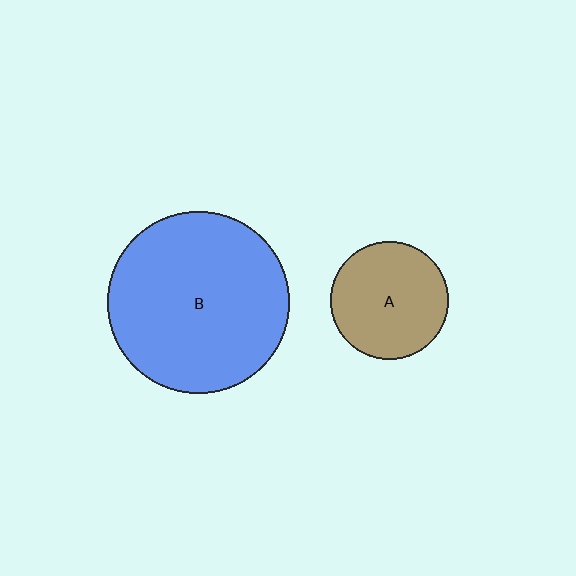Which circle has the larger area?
Circle B (blue).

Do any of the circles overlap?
No, none of the circles overlap.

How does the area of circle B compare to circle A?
Approximately 2.4 times.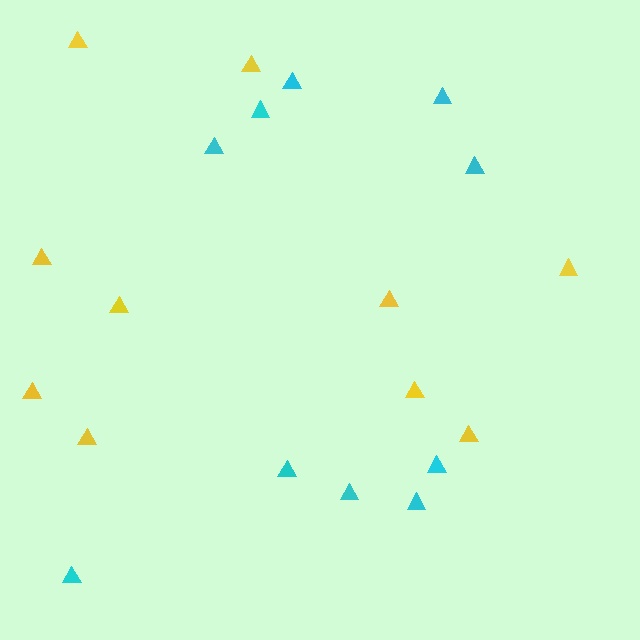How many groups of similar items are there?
There are 2 groups: one group of yellow triangles (10) and one group of cyan triangles (10).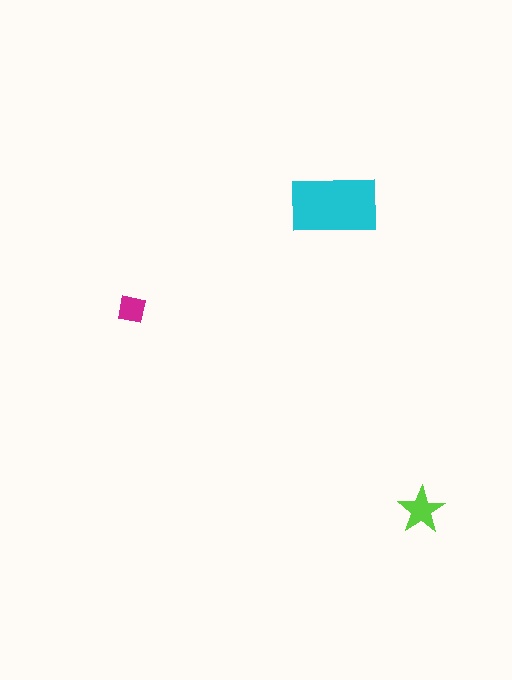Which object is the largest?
The cyan rectangle.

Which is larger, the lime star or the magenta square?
The lime star.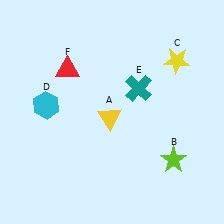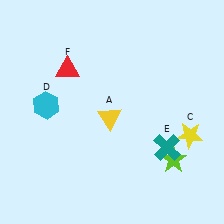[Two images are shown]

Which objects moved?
The objects that moved are: the yellow star (C), the teal cross (E).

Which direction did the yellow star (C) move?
The yellow star (C) moved down.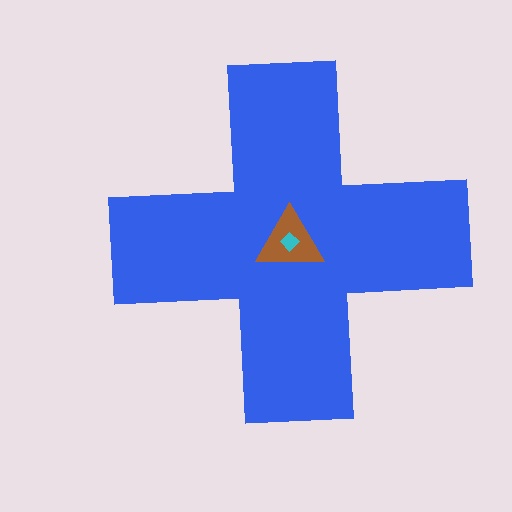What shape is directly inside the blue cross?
The brown triangle.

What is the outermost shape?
The blue cross.